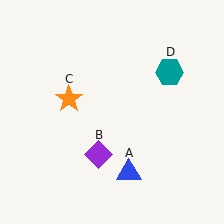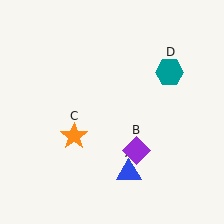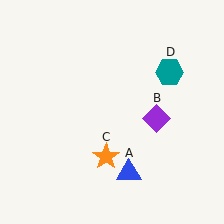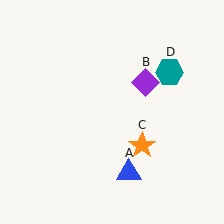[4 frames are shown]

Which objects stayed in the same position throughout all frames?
Blue triangle (object A) and teal hexagon (object D) remained stationary.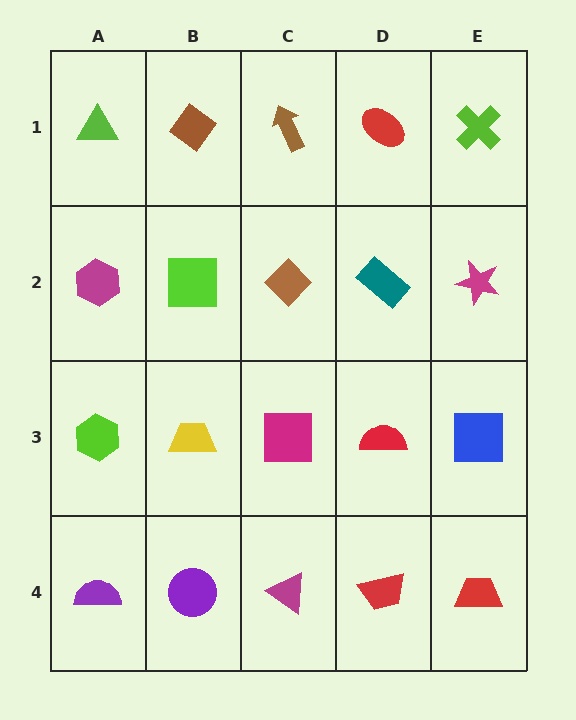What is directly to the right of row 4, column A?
A purple circle.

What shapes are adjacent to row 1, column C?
A brown diamond (row 2, column C), a brown diamond (row 1, column B), a red ellipse (row 1, column D).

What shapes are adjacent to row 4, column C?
A magenta square (row 3, column C), a purple circle (row 4, column B), a red trapezoid (row 4, column D).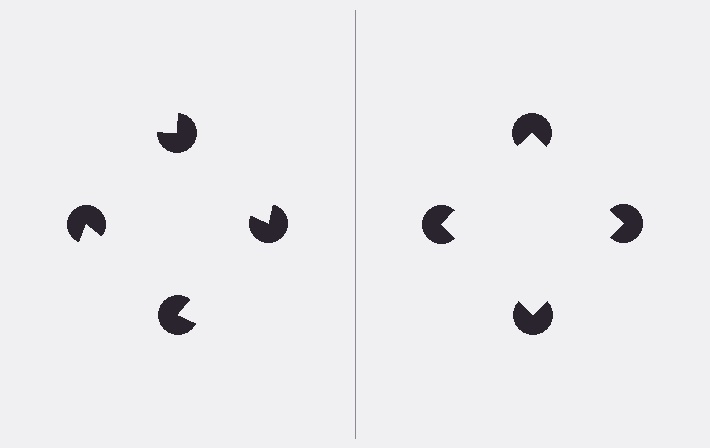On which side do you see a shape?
An illusory square appears on the right side. On the left side the wedge cuts are rotated, so no coherent shape forms.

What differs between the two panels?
The pac-man discs are positioned identically on both sides; only the wedge orientations differ. On the right they align to a square; on the left they are misaligned.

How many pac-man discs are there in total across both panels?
8 — 4 on each side.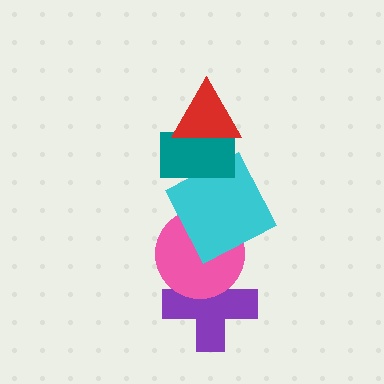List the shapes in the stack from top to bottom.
From top to bottom: the red triangle, the teal rectangle, the cyan square, the pink circle, the purple cross.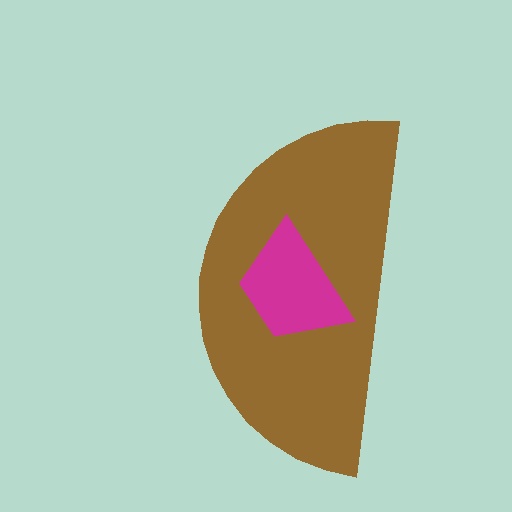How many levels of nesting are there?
2.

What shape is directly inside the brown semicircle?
The magenta trapezoid.